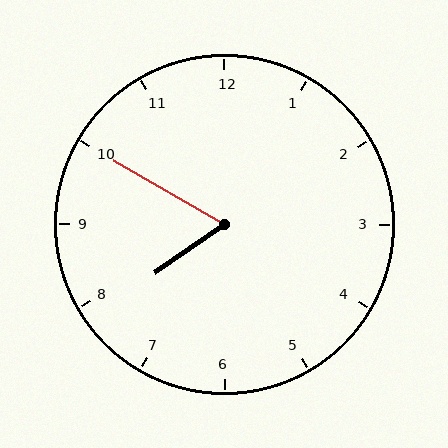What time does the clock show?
7:50.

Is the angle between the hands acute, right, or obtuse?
It is acute.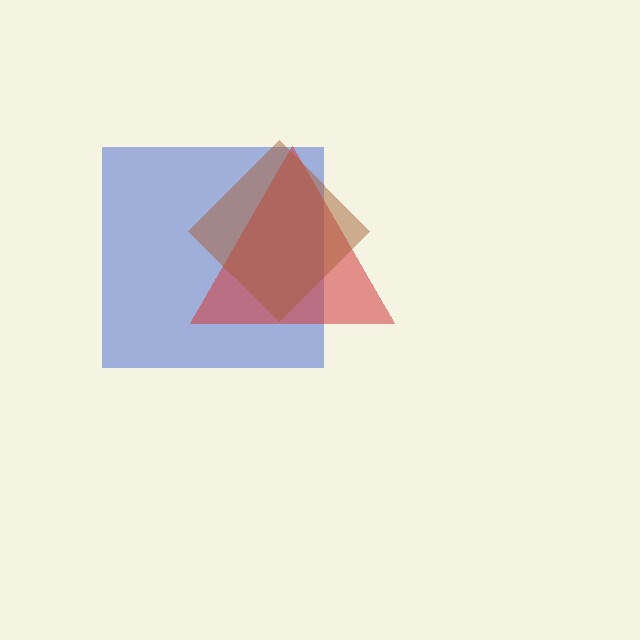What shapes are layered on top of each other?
The layered shapes are: a blue square, a red triangle, a brown diamond.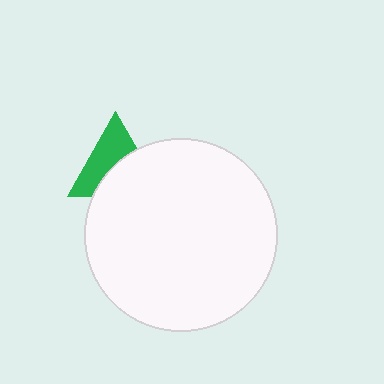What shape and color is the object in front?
The object in front is a white circle.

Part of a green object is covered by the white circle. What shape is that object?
It is a triangle.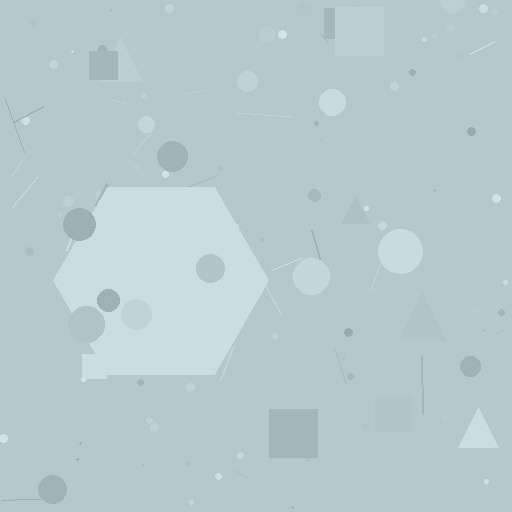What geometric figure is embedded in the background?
A hexagon is embedded in the background.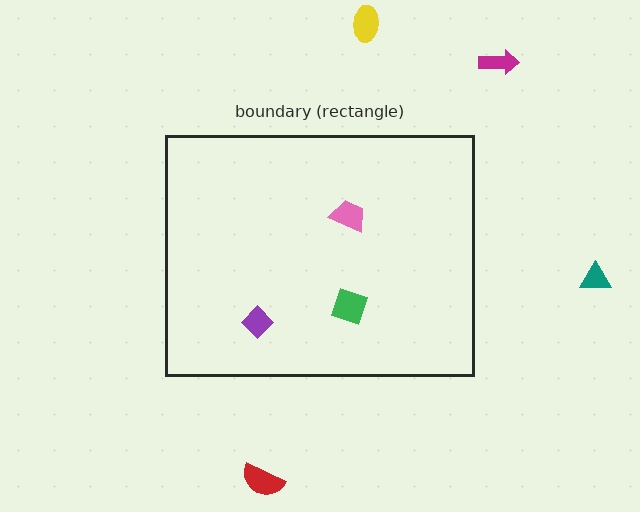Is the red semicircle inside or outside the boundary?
Outside.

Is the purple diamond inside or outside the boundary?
Inside.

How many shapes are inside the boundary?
3 inside, 4 outside.